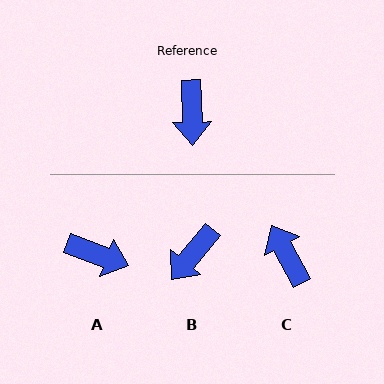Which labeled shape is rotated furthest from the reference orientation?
C, about 153 degrees away.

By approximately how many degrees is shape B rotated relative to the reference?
Approximately 41 degrees clockwise.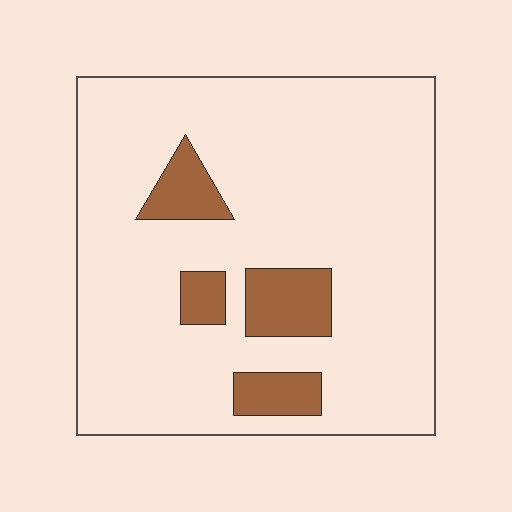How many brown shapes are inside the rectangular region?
4.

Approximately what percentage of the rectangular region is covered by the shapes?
Approximately 15%.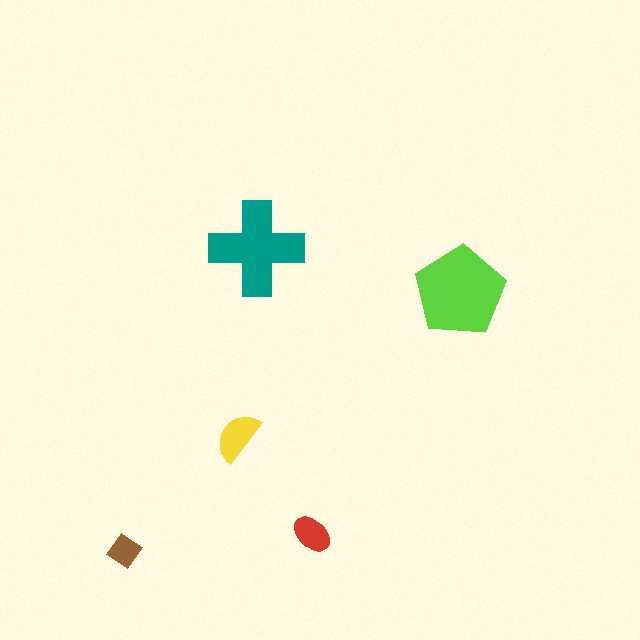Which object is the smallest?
The brown diamond.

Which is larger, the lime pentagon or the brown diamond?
The lime pentagon.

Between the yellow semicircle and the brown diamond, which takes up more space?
The yellow semicircle.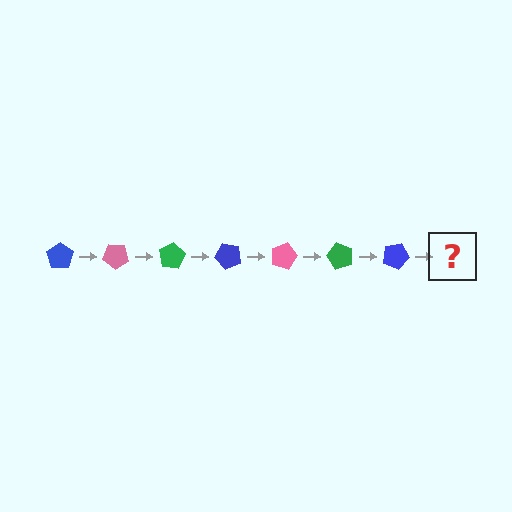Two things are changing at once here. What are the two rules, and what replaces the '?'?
The two rules are that it rotates 40 degrees each step and the color cycles through blue, pink, and green. The '?' should be a pink pentagon, rotated 280 degrees from the start.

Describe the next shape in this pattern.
It should be a pink pentagon, rotated 280 degrees from the start.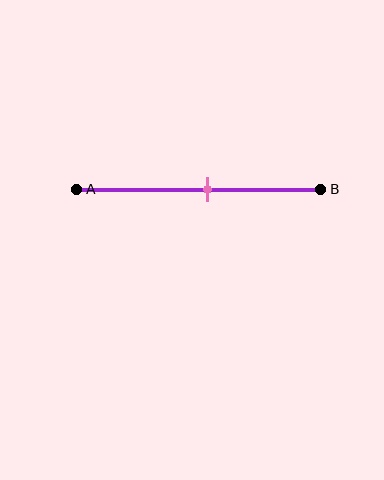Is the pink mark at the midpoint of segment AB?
No, the mark is at about 55% from A, not at the 50% midpoint.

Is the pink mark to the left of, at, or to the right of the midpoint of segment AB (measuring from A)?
The pink mark is to the right of the midpoint of segment AB.